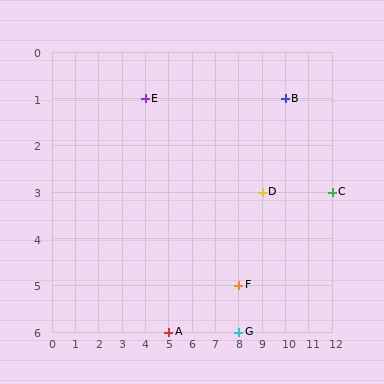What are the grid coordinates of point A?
Point A is at grid coordinates (5, 6).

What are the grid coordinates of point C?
Point C is at grid coordinates (12, 3).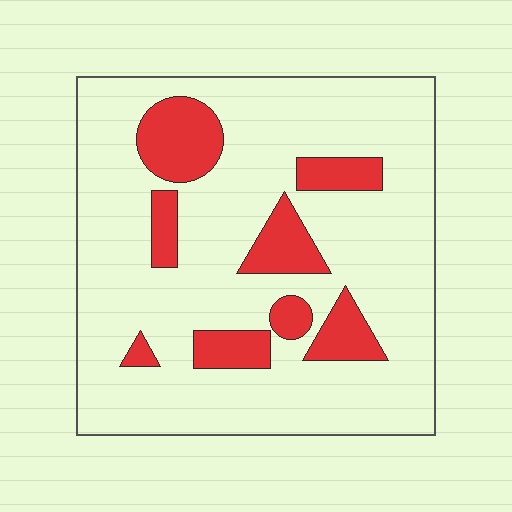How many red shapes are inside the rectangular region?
8.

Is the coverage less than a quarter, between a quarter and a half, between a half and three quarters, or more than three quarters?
Less than a quarter.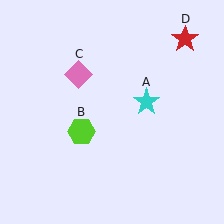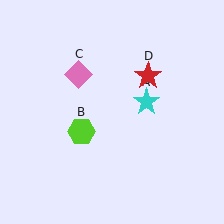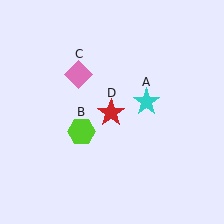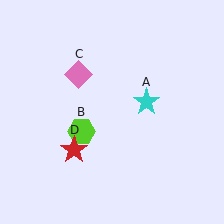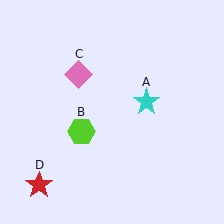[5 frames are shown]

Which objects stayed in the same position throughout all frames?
Cyan star (object A) and lime hexagon (object B) and pink diamond (object C) remained stationary.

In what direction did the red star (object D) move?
The red star (object D) moved down and to the left.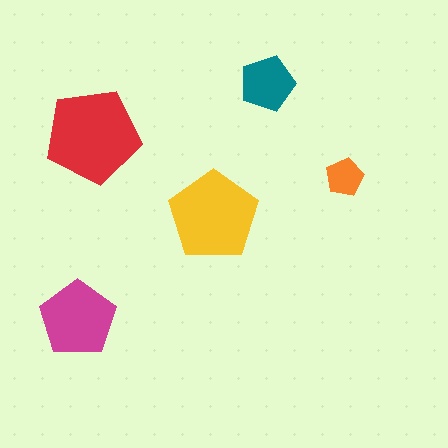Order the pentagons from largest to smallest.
the red one, the yellow one, the magenta one, the teal one, the orange one.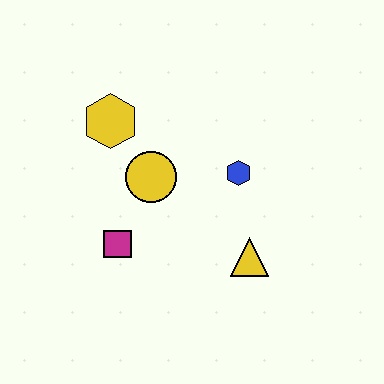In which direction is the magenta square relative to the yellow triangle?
The magenta square is to the left of the yellow triangle.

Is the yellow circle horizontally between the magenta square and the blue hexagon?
Yes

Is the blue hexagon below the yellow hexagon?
Yes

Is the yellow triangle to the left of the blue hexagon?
No